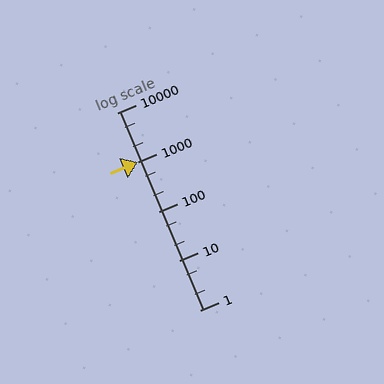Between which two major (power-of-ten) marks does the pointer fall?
The pointer is between 100 and 1000.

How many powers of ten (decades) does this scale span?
The scale spans 4 decades, from 1 to 10000.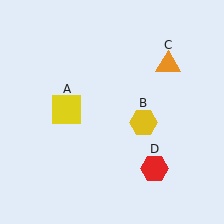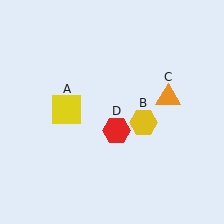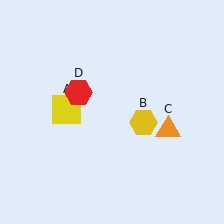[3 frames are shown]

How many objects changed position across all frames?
2 objects changed position: orange triangle (object C), red hexagon (object D).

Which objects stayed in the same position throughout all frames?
Yellow square (object A) and yellow hexagon (object B) remained stationary.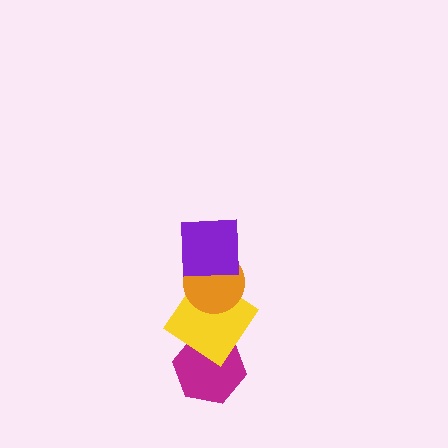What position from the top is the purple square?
The purple square is 1st from the top.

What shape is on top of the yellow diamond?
The orange circle is on top of the yellow diamond.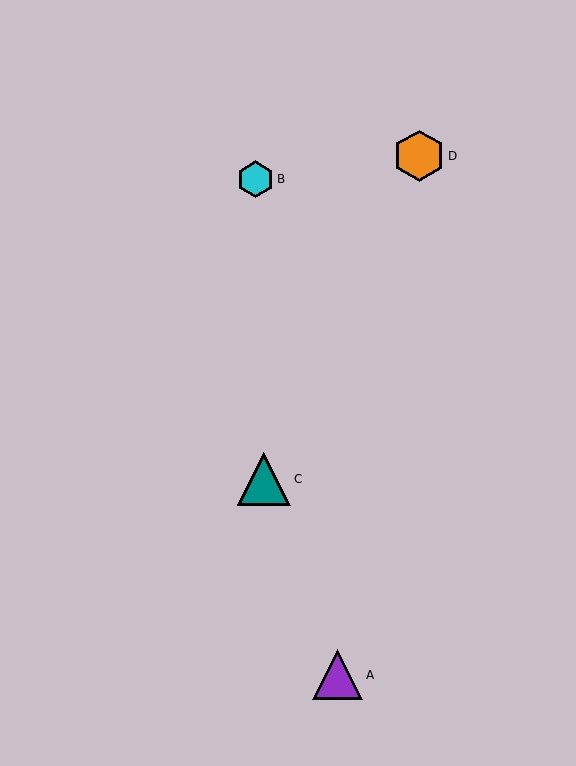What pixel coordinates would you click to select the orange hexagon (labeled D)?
Click at (419, 156) to select the orange hexagon D.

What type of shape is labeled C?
Shape C is a teal triangle.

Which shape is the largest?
The teal triangle (labeled C) is the largest.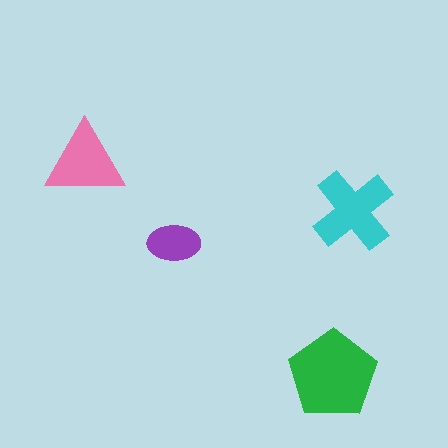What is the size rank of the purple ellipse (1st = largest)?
4th.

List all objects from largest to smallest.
The green pentagon, the cyan cross, the pink triangle, the purple ellipse.